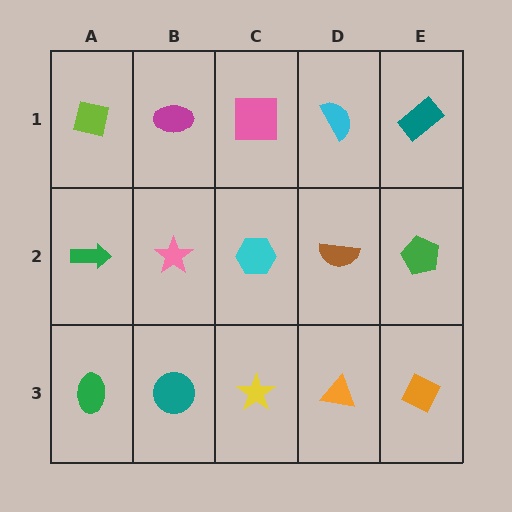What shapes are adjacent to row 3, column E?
A green pentagon (row 2, column E), an orange triangle (row 3, column D).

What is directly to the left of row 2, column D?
A cyan hexagon.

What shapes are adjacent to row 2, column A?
A lime square (row 1, column A), a green ellipse (row 3, column A), a pink star (row 2, column B).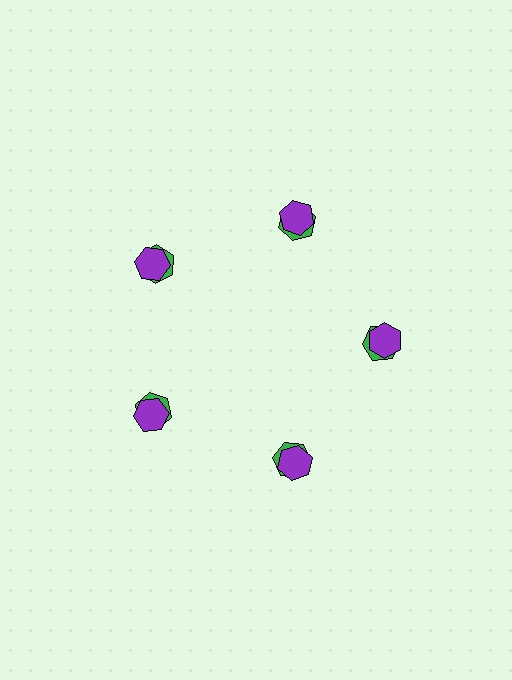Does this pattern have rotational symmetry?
Yes, this pattern has 5-fold rotational symmetry. It looks the same after rotating 72 degrees around the center.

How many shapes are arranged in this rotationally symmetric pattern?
There are 10 shapes, arranged in 5 groups of 2.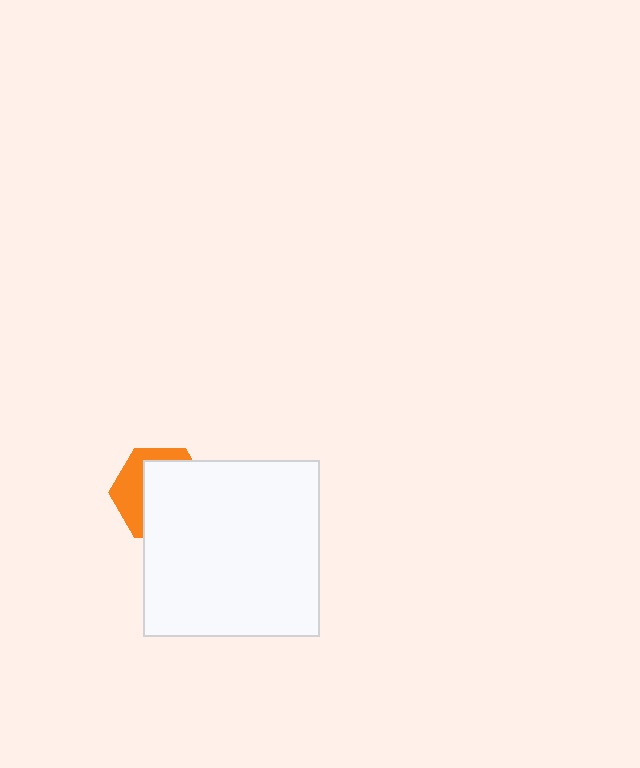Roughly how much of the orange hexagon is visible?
A small part of it is visible (roughly 37%).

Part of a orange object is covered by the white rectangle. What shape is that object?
It is a hexagon.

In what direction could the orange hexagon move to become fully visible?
The orange hexagon could move toward the upper-left. That would shift it out from behind the white rectangle entirely.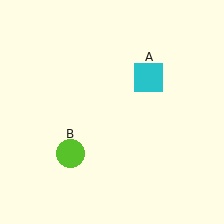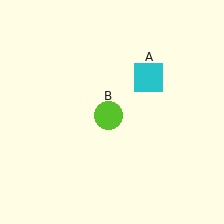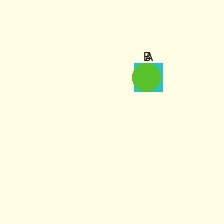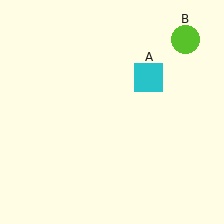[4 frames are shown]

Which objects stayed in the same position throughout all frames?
Cyan square (object A) remained stationary.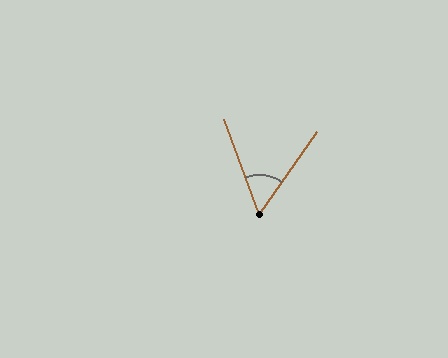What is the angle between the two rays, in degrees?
Approximately 55 degrees.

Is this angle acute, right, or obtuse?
It is acute.